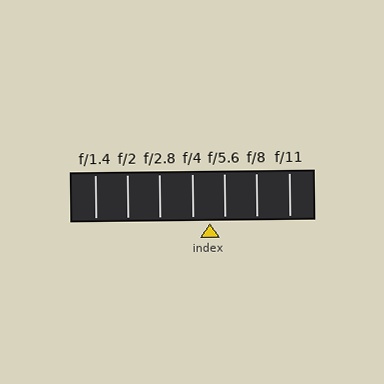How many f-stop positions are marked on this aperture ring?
There are 7 f-stop positions marked.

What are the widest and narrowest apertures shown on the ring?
The widest aperture shown is f/1.4 and the narrowest is f/11.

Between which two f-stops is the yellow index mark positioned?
The index mark is between f/4 and f/5.6.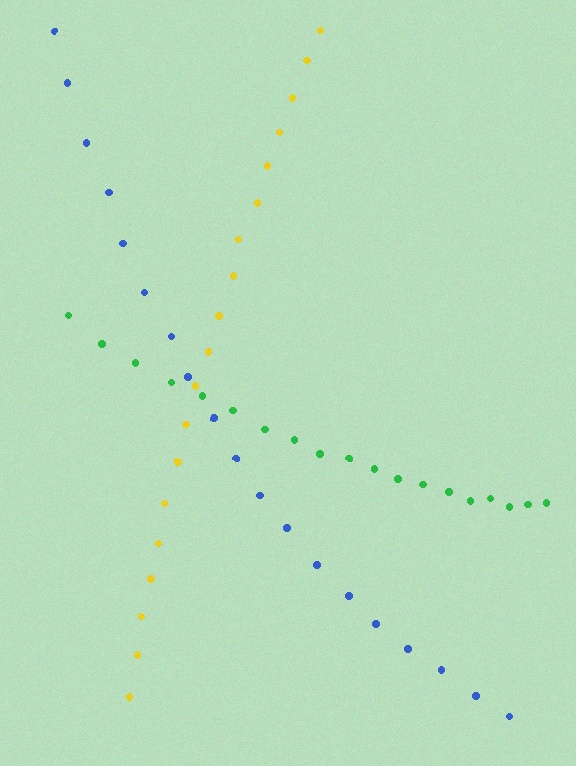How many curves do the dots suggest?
There are 3 distinct paths.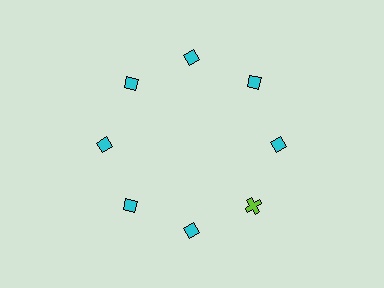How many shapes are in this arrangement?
There are 8 shapes arranged in a ring pattern.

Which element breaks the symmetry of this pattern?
The lime cross at roughly the 4 o'clock position breaks the symmetry. All other shapes are cyan diamonds.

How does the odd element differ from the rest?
It differs in both color (lime instead of cyan) and shape (cross instead of diamond).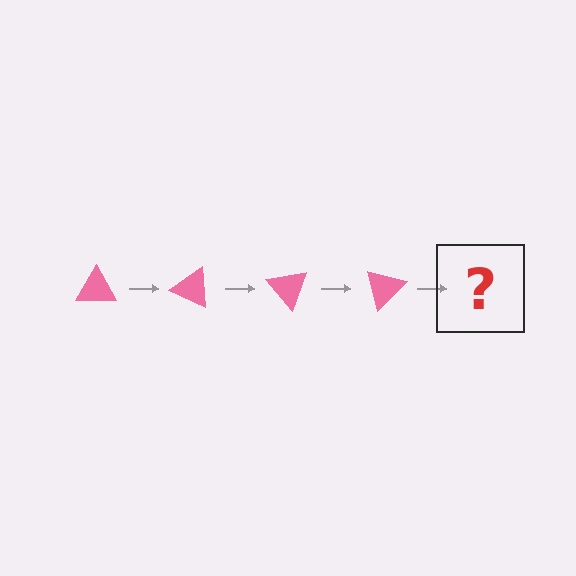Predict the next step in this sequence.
The next step is a pink triangle rotated 100 degrees.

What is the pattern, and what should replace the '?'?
The pattern is that the triangle rotates 25 degrees each step. The '?' should be a pink triangle rotated 100 degrees.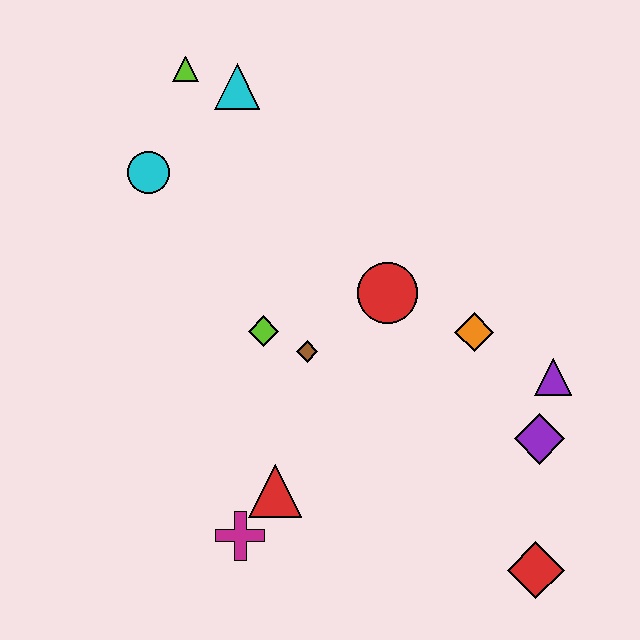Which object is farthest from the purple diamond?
The lime triangle is farthest from the purple diamond.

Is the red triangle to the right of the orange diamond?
No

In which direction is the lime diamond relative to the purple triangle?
The lime diamond is to the left of the purple triangle.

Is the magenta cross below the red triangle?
Yes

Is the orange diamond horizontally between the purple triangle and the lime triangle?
Yes